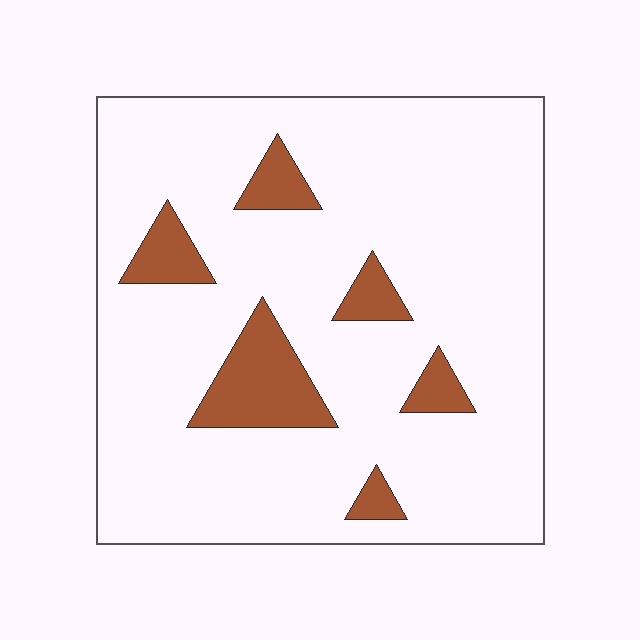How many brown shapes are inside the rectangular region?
6.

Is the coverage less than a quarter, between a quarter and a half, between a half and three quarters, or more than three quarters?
Less than a quarter.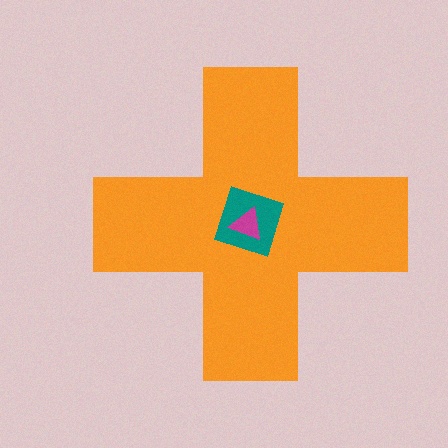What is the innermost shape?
The magenta triangle.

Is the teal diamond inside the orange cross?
Yes.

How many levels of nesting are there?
3.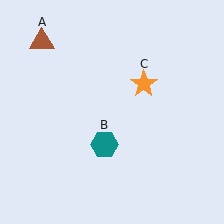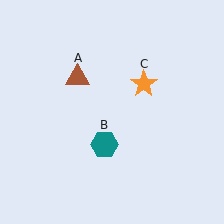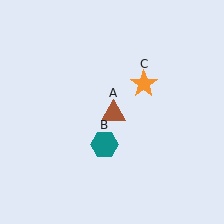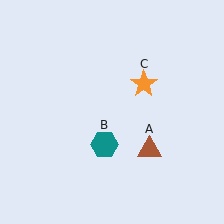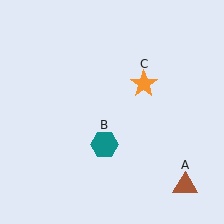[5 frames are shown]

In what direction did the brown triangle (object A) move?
The brown triangle (object A) moved down and to the right.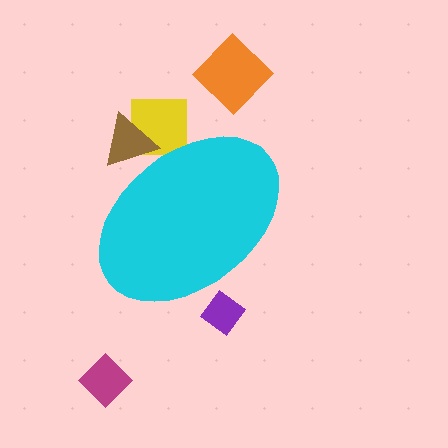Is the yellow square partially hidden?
Yes, the yellow square is partially hidden behind the cyan ellipse.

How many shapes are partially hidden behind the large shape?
3 shapes are partially hidden.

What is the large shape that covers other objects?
A cyan ellipse.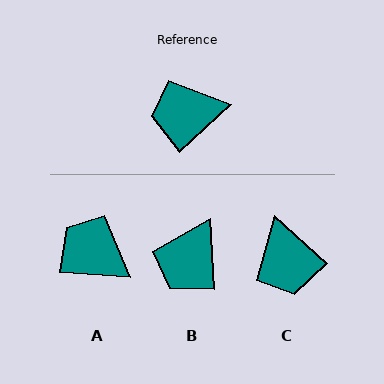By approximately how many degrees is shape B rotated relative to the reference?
Approximately 51 degrees counter-clockwise.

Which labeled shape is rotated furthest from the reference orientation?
C, about 96 degrees away.